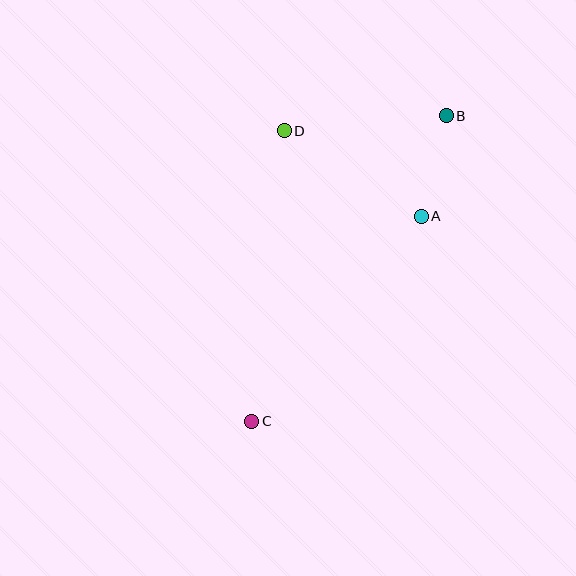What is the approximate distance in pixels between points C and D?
The distance between C and D is approximately 292 pixels.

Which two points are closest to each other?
Points A and B are closest to each other.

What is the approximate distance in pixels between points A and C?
The distance between A and C is approximately 266 pixels.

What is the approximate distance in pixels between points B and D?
The distance between B and D is approximately 163 pixels.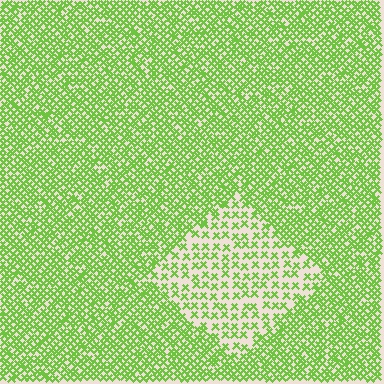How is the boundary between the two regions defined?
The boundary is defined by a change in element density (approximately 2.3x ratio). All elements are the same color, size, and shape.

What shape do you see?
I see a diamond.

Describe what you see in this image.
The image contains small lime elements arranged at two different densities. A diamond-shaped region is visible where the elements are less densely packed than the surrounding area.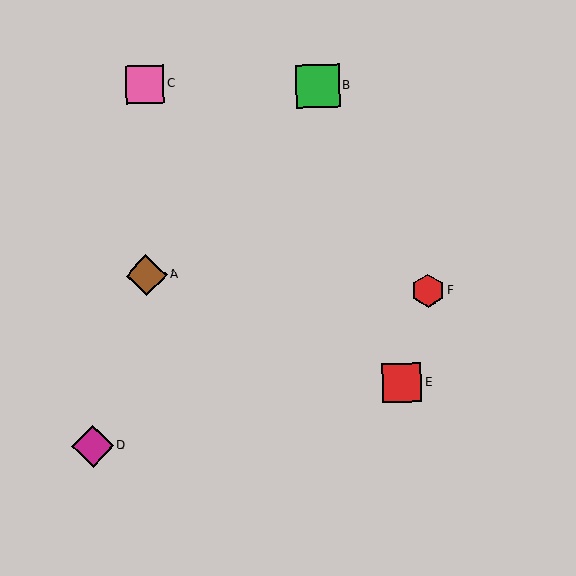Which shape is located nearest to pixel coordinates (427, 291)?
The red hexagon (labeled F) at (428, 291) is nearest to that location.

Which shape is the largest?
The green square (labeled B) is the largest.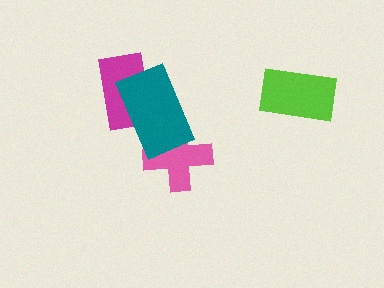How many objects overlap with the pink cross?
1 object overlaps with the pink cross.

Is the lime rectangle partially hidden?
No, no other shape covers it.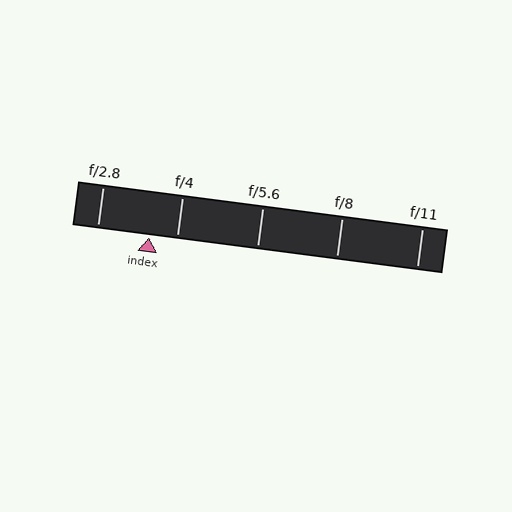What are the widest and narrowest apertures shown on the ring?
The widest aperture shown is f/2.8 and the narrowest is f/11.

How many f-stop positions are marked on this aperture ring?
There are 5 f-stop positions marked.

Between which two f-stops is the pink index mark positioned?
The index mark is between f/2.8 and f/4.